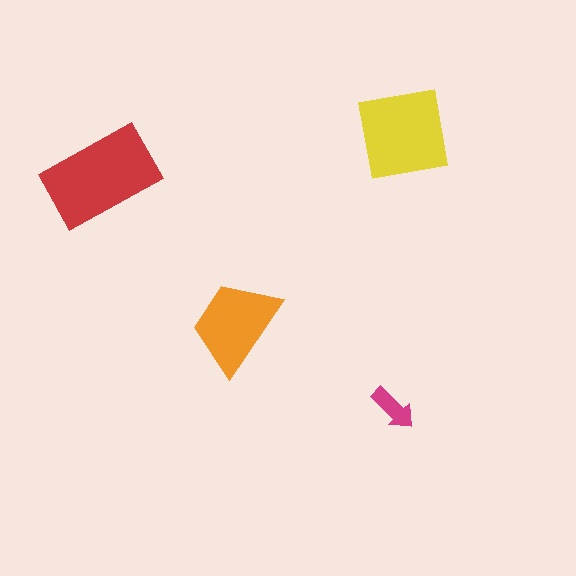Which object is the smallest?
The magenta arrow.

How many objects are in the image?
There are 4 objects in the image.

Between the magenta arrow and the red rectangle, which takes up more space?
The red rectangle.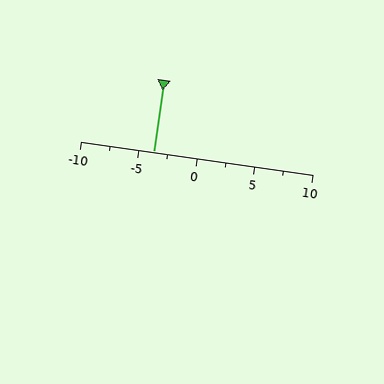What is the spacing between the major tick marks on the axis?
The major ticks are spaced 5 apart.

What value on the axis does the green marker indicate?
The marker indicates approximately -3.8.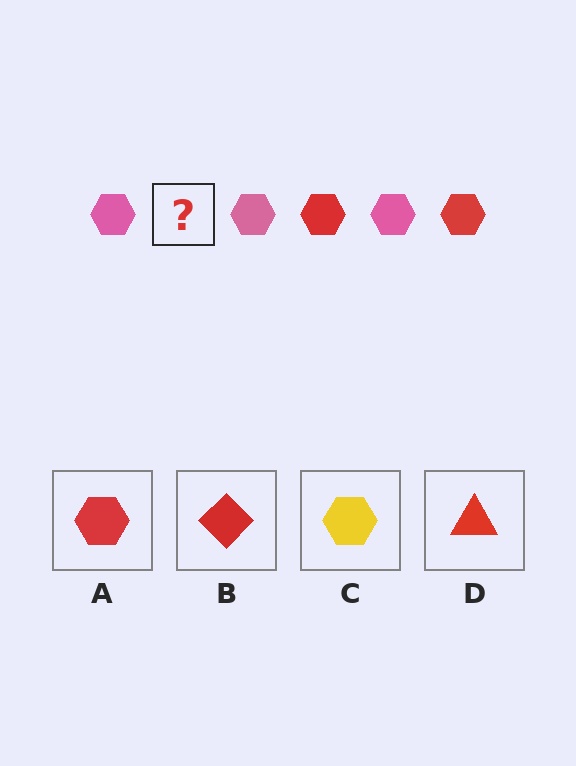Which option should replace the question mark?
Option A.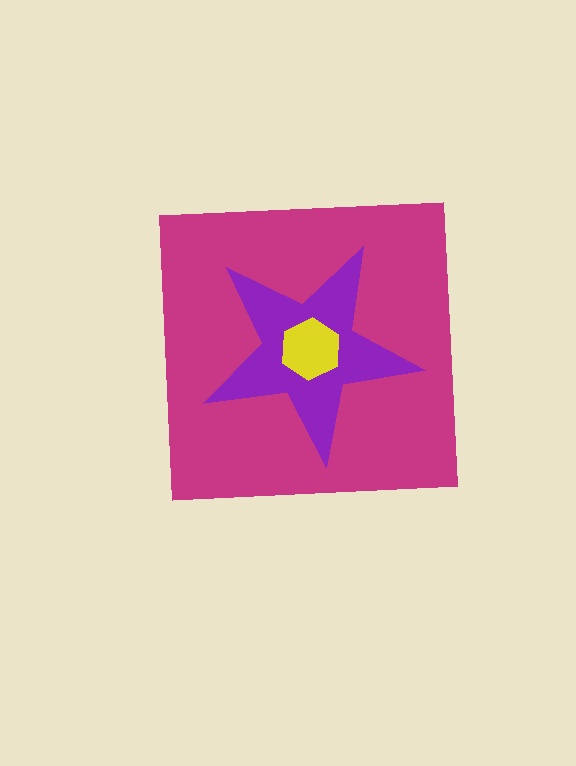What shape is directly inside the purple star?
The yellow hexagon.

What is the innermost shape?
The yellow hexagon.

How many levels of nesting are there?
3.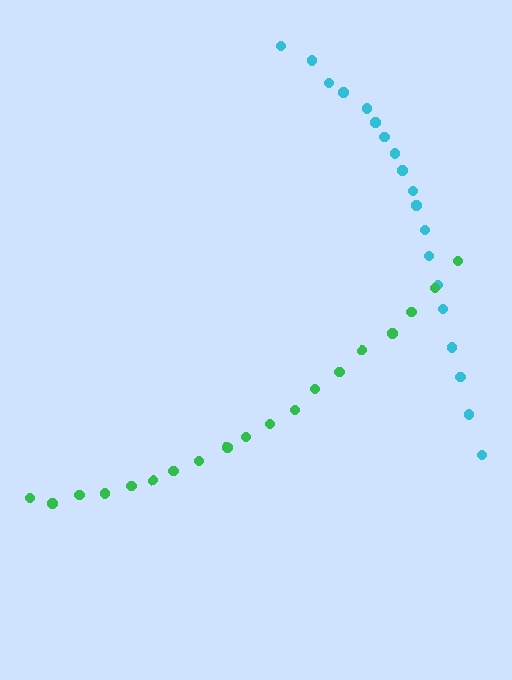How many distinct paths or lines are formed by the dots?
There are 2 distinct paths.